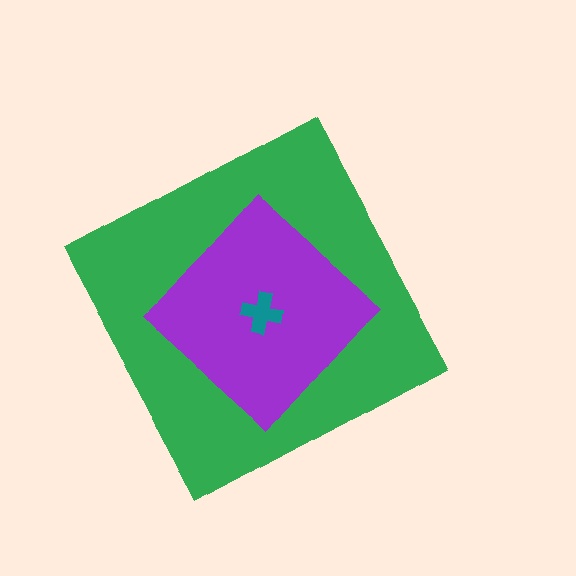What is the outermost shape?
The green diamond.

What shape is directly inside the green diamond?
The purple diamond.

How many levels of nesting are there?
3.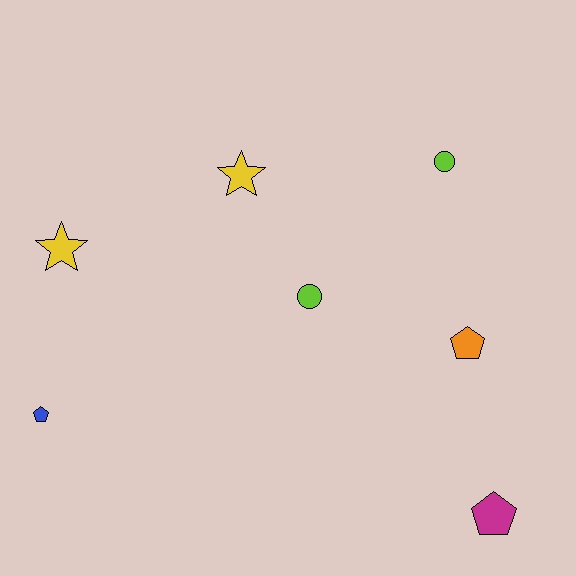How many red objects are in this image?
There are no red objects.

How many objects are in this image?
There are 7 objects.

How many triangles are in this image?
There are no triangles.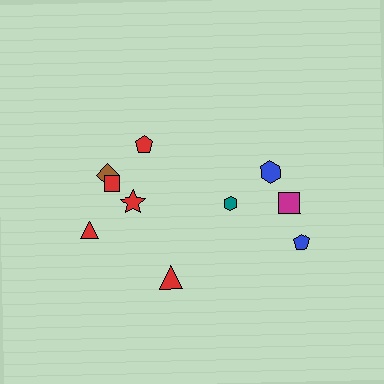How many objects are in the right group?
There are 4 objects.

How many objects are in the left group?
There are 6 objects.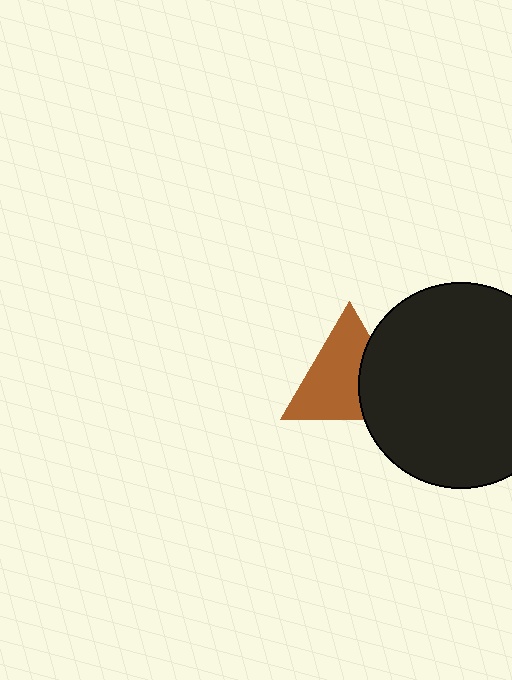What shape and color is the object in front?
The object in front is a black circle.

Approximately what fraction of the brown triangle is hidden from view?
Roughly 33% of the brown triangle is hidden behind the black circle.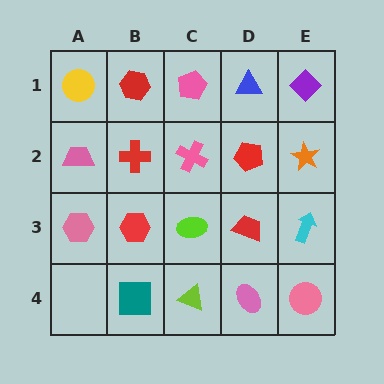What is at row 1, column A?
A yellow circle.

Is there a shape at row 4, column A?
No, that cell is empty.